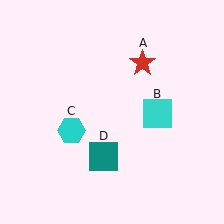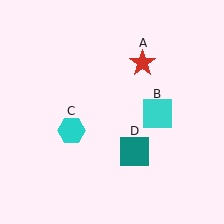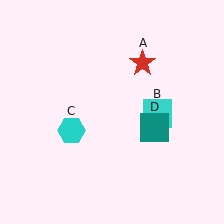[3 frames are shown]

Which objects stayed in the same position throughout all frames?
Red star (object A) and cyan square (object B) and cyan hexagon (object C) remained stationary.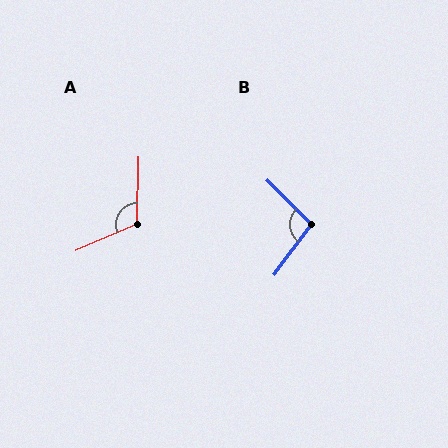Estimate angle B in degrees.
Approximately 98 degrees.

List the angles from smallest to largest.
B (98°), A (115°).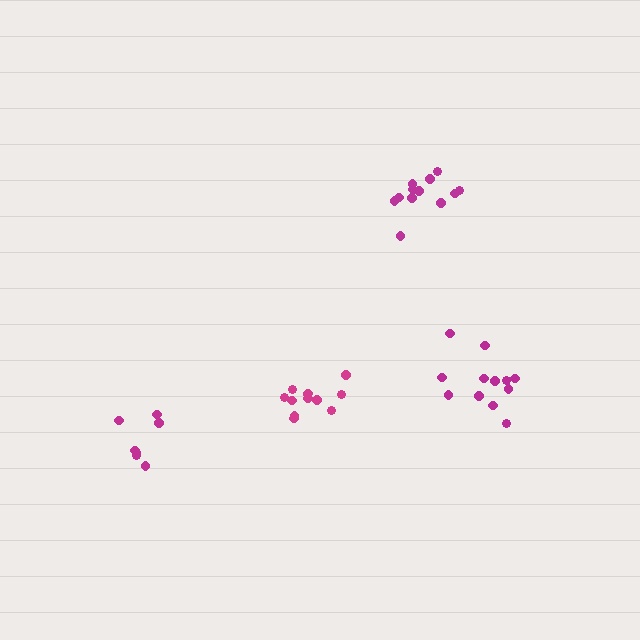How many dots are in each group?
Group 1: 12 dots, Group 2: 7 dots, Group 3: 12 dots, Group 4: 12 dots (43 total).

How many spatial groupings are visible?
There are 4 spatial groupings.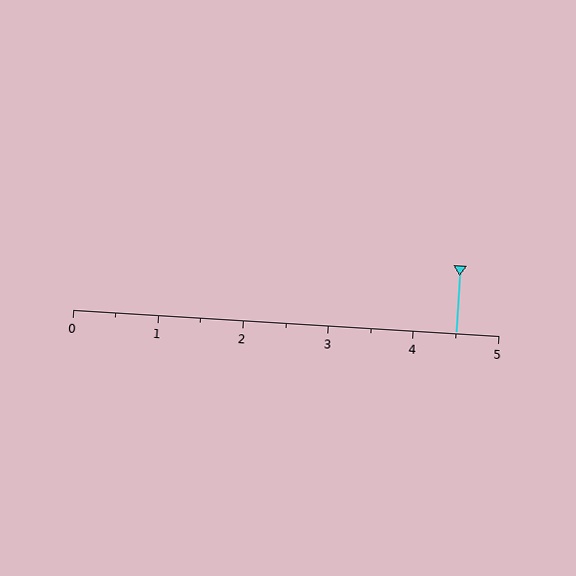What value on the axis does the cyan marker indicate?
The marker indicates approximately 4.5.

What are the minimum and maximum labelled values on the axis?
The axis runs from 0 to 5.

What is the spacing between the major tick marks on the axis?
The major ticks are spaced 1 apart.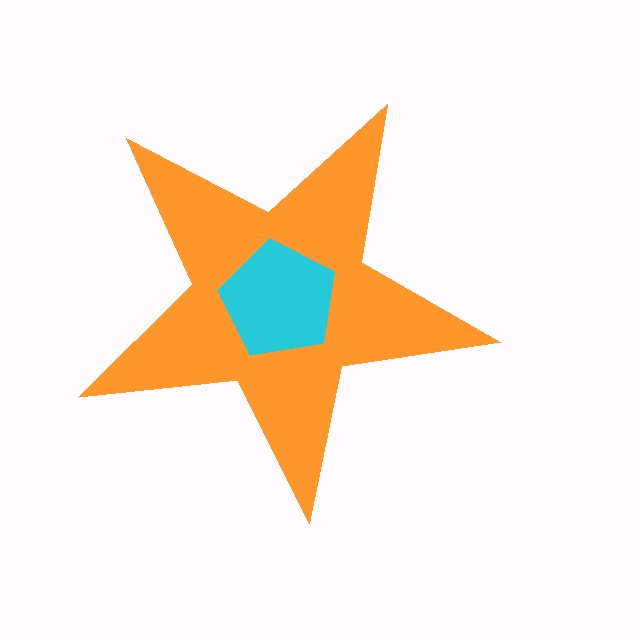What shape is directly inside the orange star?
The cyan pentagon.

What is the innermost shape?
The cyan pentagon.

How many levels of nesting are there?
2.